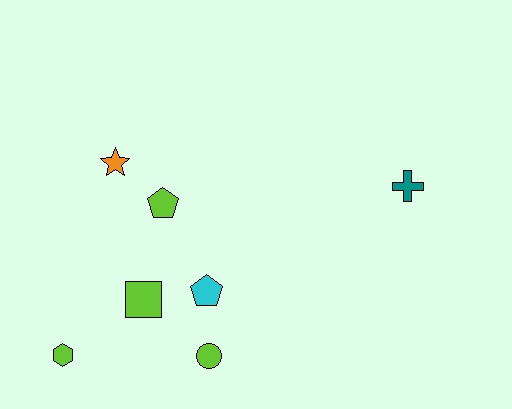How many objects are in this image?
There are 7 objects.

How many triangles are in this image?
There are no triangles.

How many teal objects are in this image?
There is 1 teal object.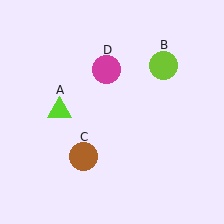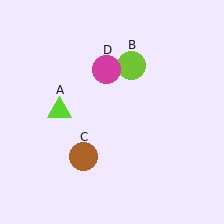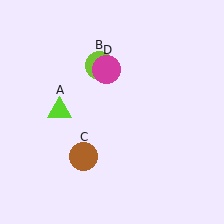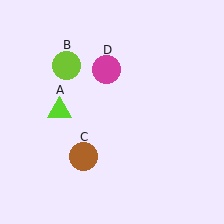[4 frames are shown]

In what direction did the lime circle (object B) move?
The lime circle (object B) moved left.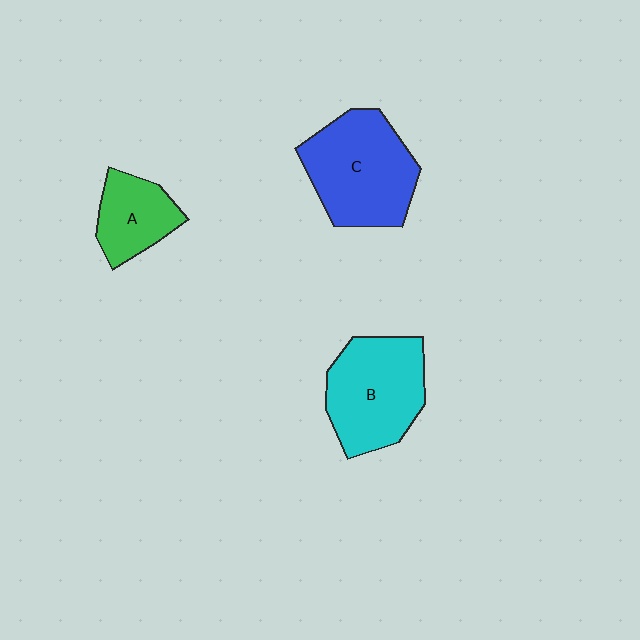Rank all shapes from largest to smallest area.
From largest to smallest: C (blue), B (cyan), A (green).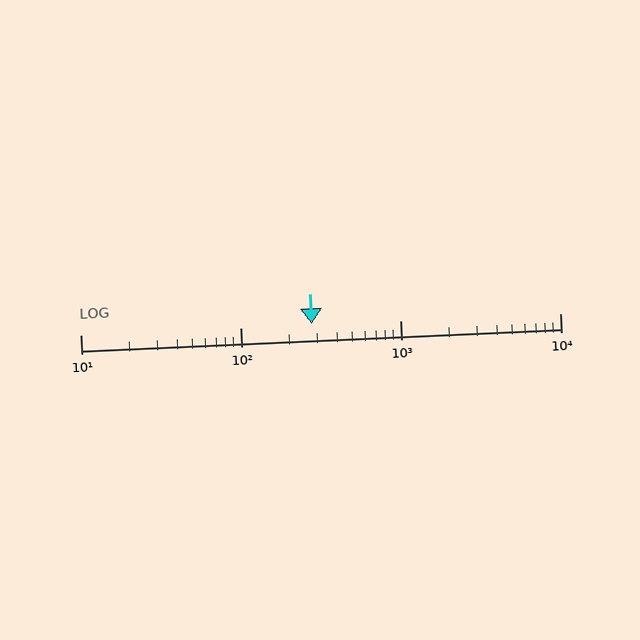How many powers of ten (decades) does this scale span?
The scale spans 3 decades, from 10 to 10000.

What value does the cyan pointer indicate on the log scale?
The pointer indicates approximately 280.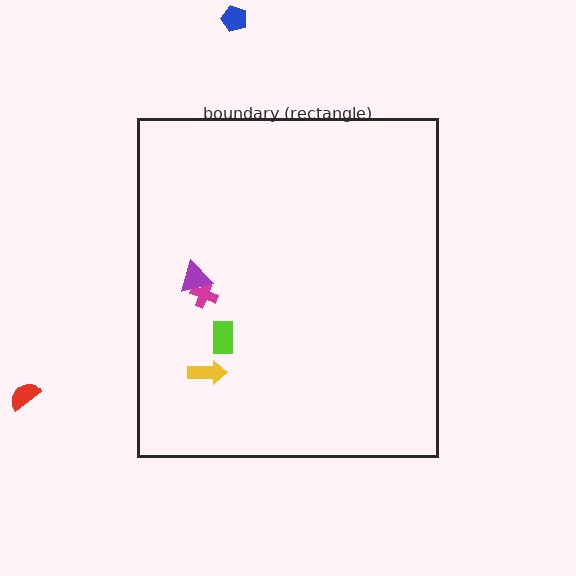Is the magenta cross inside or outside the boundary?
Inside.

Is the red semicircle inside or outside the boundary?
Outside.